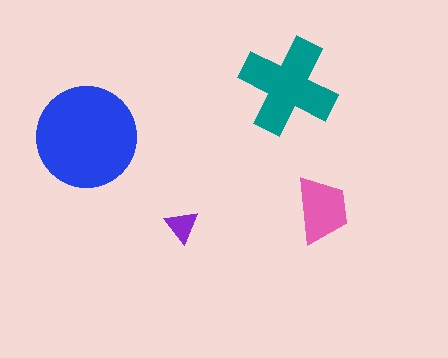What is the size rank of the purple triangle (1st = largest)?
4th.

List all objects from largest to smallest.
The blue circle, the teal cross, the pink trapezoid, the purple triangle.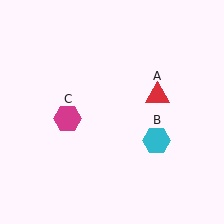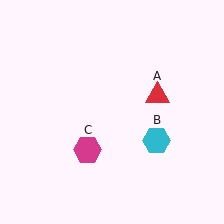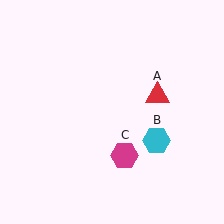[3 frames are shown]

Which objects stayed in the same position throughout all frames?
Red triangle (object A) and cyan hexagon (object B) remained stationary.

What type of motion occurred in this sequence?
The magenta hexagon (object C) rotated counterclockwise around the center of the scene.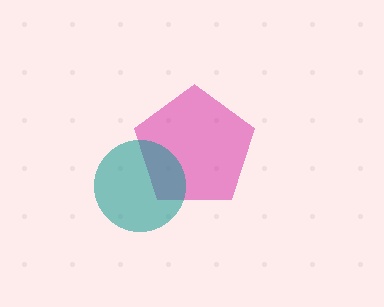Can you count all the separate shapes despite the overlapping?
Yes, there are 2 separate shapes.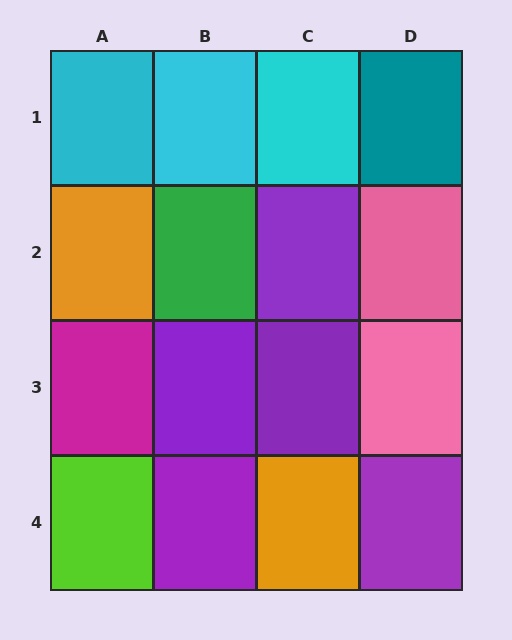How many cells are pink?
2 cells are pink.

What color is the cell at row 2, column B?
Green.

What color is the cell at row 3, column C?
Purple.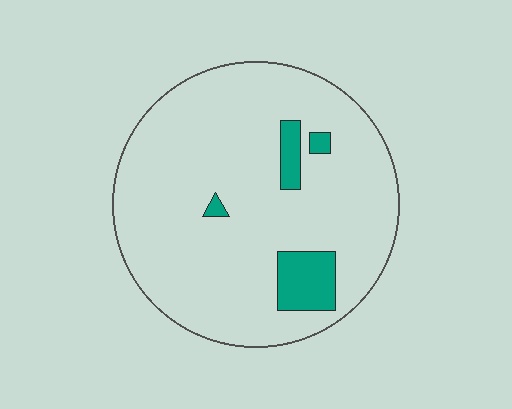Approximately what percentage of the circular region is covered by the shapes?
Approximately 10%.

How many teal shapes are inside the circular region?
4.